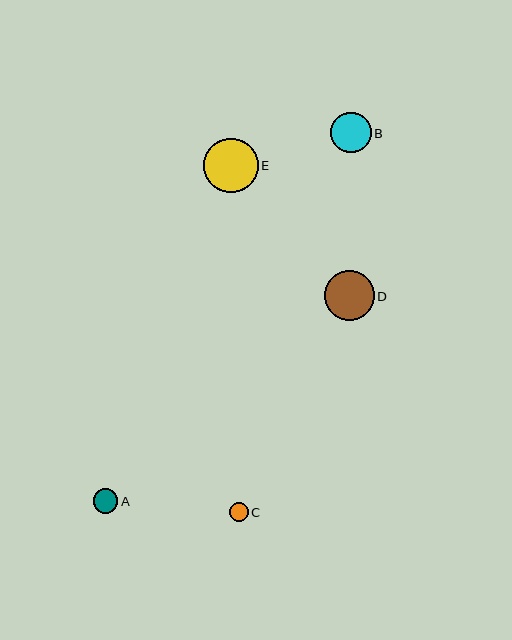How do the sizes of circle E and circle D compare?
Circle E and circle D are approximately the same size.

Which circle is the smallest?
Circle C is the smallest with a size of approximately 19 pixels.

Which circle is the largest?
Circle E is the largest with a size of approximately 55 pixels.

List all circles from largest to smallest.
From largest to smallest: E, D, B, A, C.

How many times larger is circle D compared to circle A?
Circle D is approximately 2.0 times the size of circle A.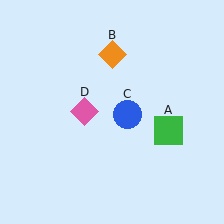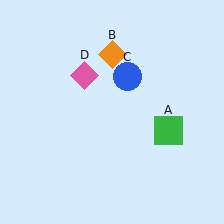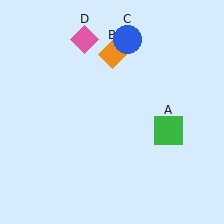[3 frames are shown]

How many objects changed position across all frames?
2 objects changed position: blue circle (object C), pink diamond (object D).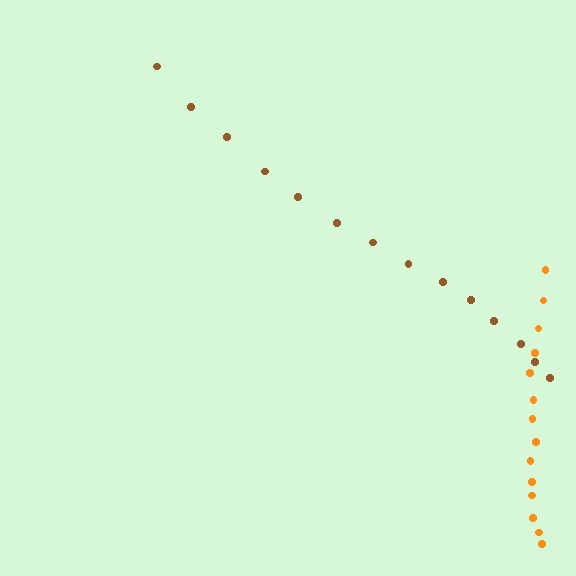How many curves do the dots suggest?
There are 2 distinct paths.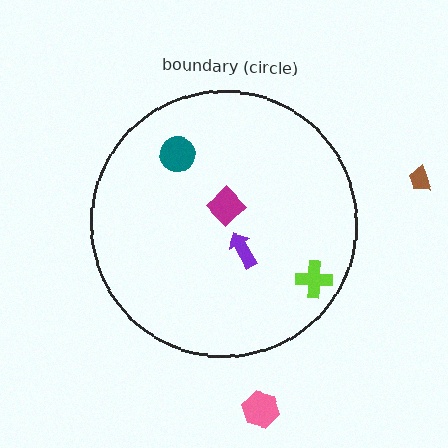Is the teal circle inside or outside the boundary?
Inside.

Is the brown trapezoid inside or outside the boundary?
Outside.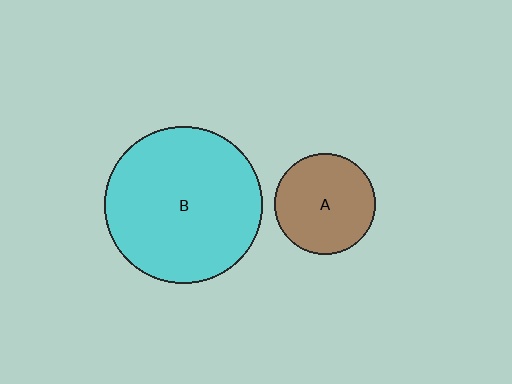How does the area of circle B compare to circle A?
Approximately 2.4 times.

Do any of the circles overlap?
No, none of the circles overlap.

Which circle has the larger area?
Circle B (cyan).